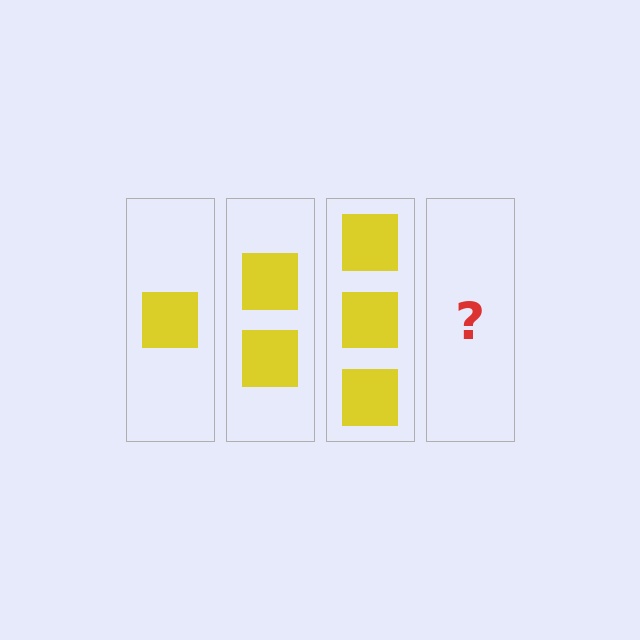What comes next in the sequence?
The next element should be 4 squares.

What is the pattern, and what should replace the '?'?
The pattern is that each step adds one more square. The '?' should be 4 squares.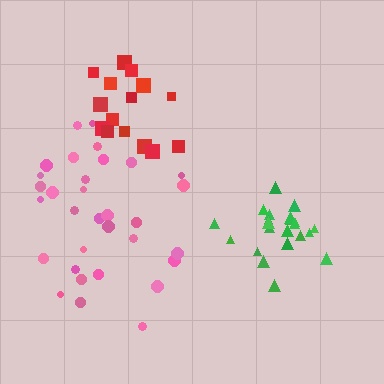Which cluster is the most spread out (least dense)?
Pink.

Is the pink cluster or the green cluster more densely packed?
Green.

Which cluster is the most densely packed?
Green.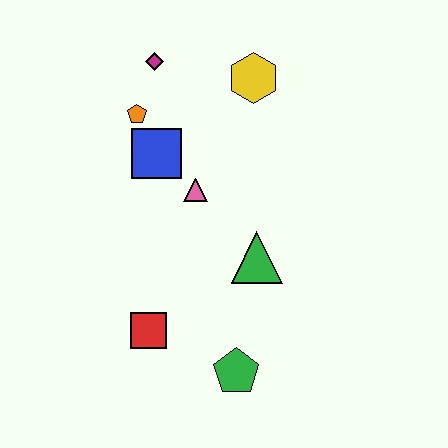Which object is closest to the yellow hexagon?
The magenta diamond is closest to the yellow hexagon.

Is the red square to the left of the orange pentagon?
No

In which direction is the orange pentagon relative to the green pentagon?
The orange pentagon is above the green pentagon.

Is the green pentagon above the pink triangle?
No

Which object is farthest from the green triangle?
The magenta diamond is farthest from the green triangle.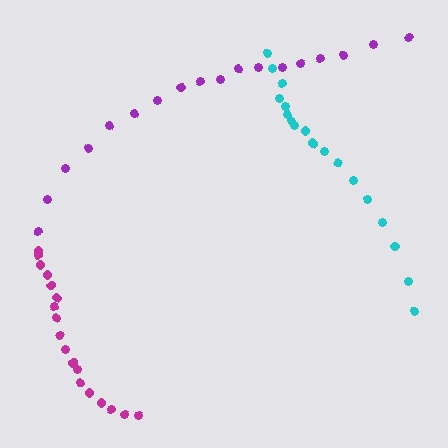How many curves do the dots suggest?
There are 3 distinct paths.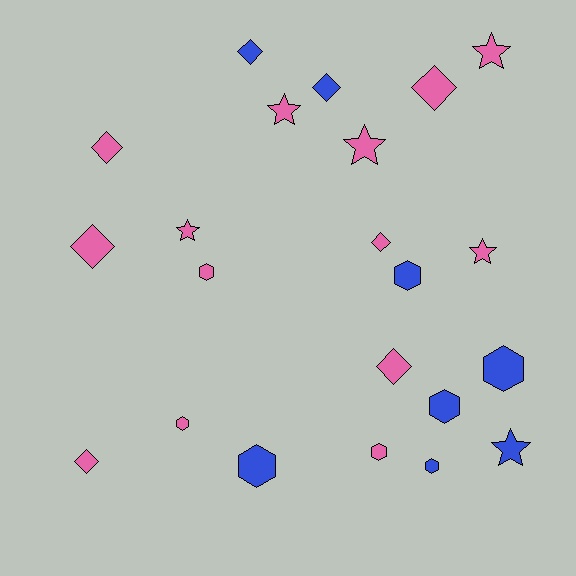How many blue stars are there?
There is 1 blue star.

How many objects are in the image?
There are 22 objects.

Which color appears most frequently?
Pink, with 14 objects.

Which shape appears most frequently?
Diamond, with 8 objects.